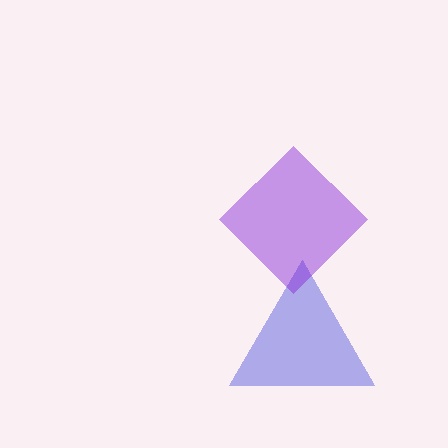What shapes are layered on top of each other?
The layered shapes are: a blue triangle, a purple diamond.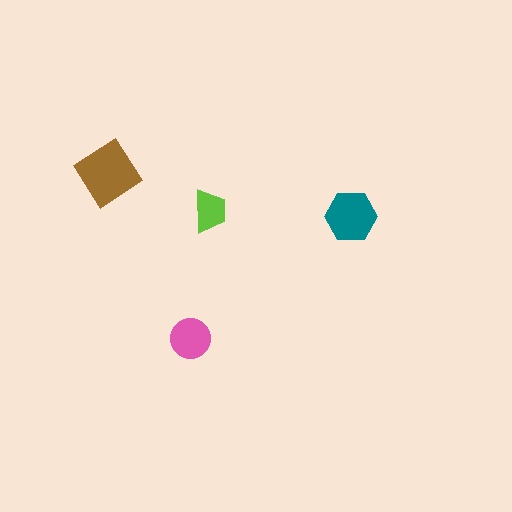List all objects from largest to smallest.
The brown diamond, the teal hexagon, the pink circle, the lime trapezoid.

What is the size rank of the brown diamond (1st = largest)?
1st.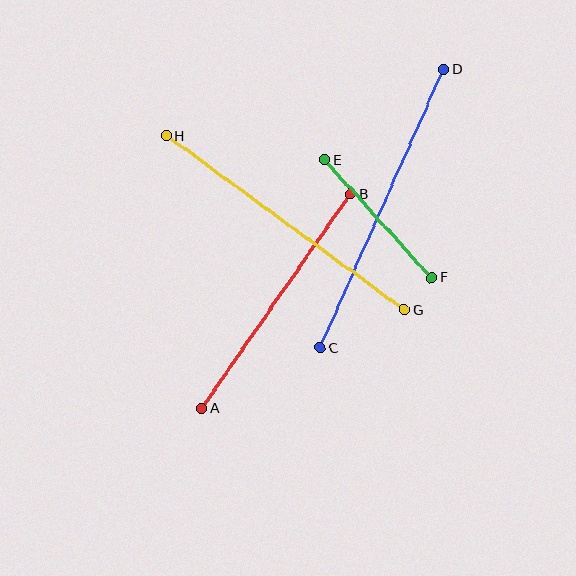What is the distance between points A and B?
The distance is approximately 261 pixels.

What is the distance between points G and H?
The distance is approximately 295 pixels.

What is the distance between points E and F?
The distance is approximately 159 pixels.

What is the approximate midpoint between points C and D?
The midpoint is at approximately (382, 209) pixels.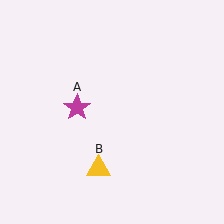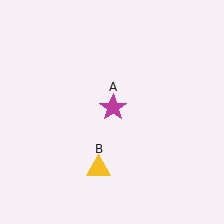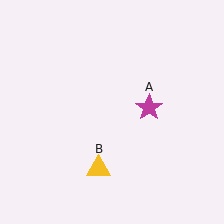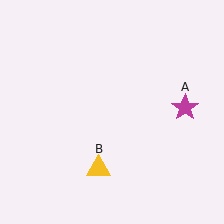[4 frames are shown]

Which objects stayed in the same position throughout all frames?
Yellow triangle (object B) remained stationary.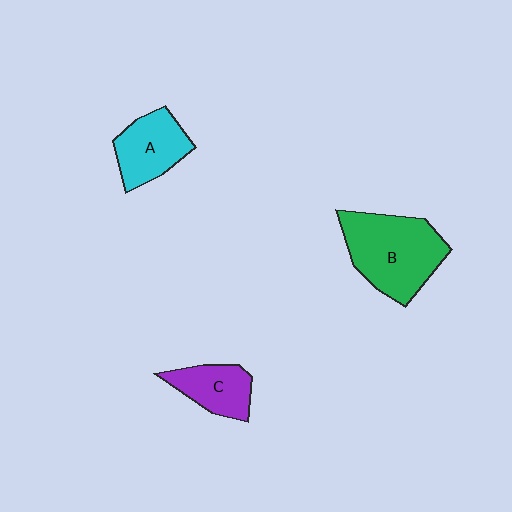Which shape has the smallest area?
Shape C (purple).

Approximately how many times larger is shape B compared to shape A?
Approximately 1.7 times.